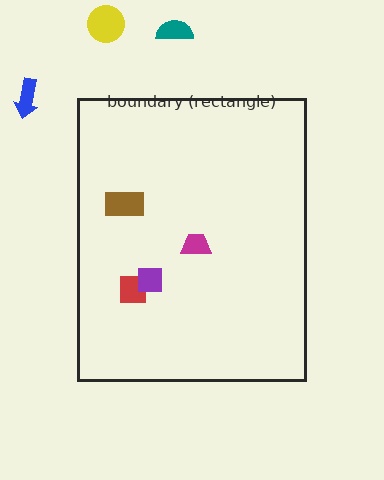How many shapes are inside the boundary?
4 inside, 3 outside.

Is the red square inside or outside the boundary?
Inside.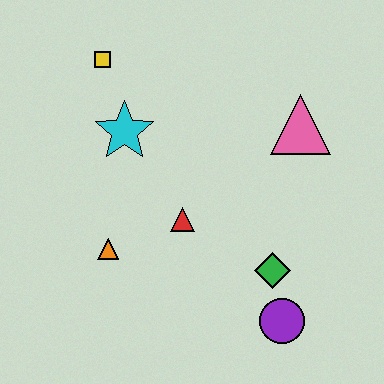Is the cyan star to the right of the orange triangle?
Yes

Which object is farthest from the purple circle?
The yellow square is farthest from the purple circle.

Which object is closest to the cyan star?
The yellow square is closest to the cyan star.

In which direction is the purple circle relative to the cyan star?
The purple circle is below the cyan star.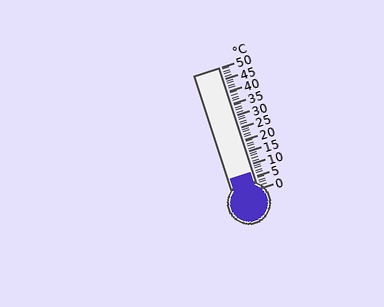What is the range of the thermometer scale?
The thermometer scale ranges from 0°C to 50°C.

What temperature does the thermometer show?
The thermometer shows approximately 7°C.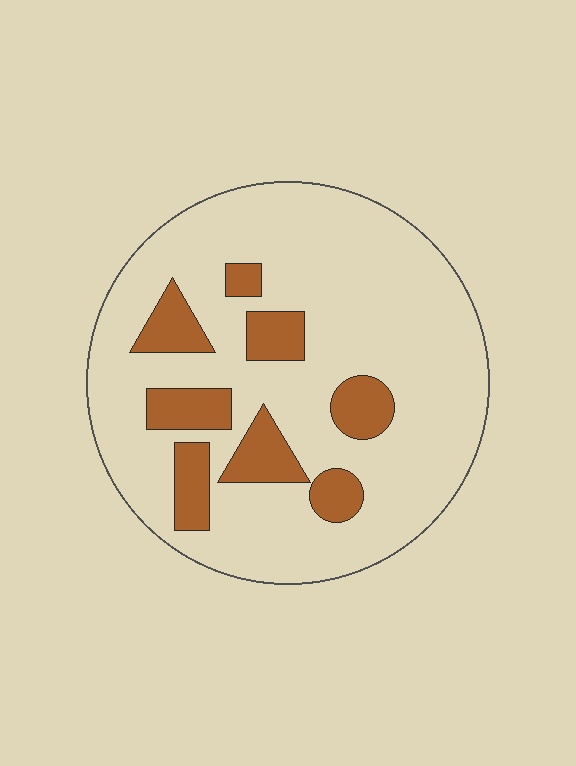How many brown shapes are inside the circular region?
8.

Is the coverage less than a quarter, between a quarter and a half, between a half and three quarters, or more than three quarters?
Less than a quarter.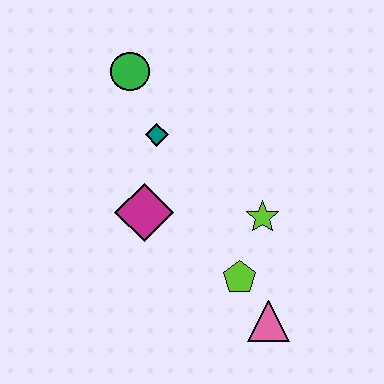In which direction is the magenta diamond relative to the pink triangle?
The magenta diamond is to the left of the pink triangle.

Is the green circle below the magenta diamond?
No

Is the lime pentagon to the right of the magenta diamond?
Yes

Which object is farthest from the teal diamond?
The pink triangle is farthest from the teal diamond.